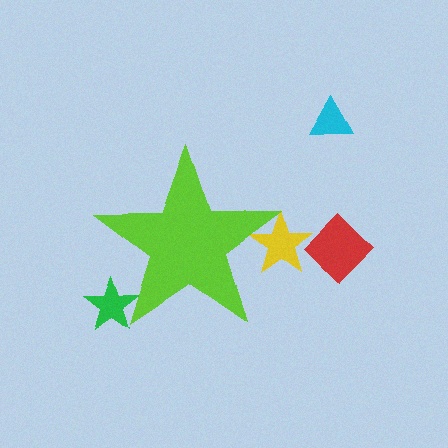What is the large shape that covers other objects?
A lime star.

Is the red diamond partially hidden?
No, the red diamond is fully visible.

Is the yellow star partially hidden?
Yes, the yellow star is partially hidden behind the lime star.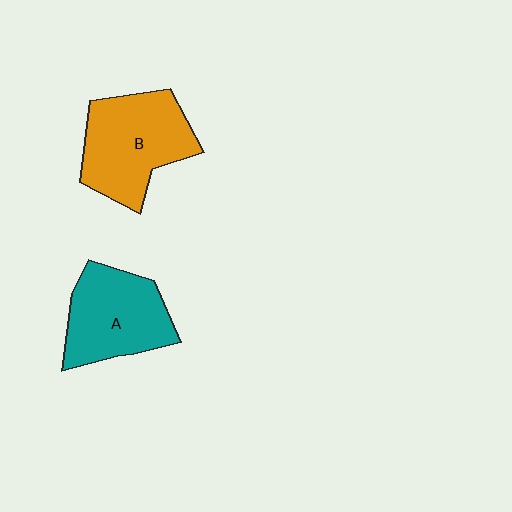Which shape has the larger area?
Shape B (orange).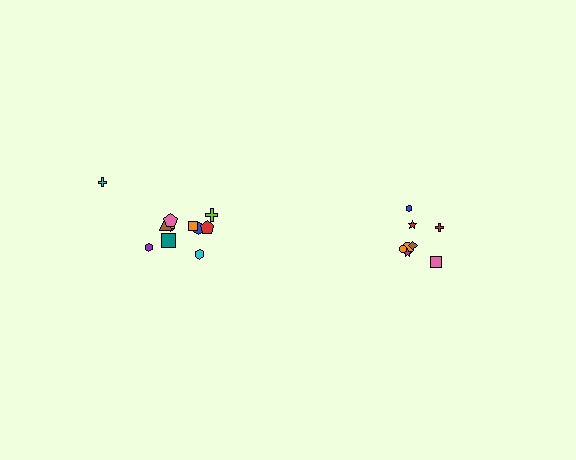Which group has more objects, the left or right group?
The left group.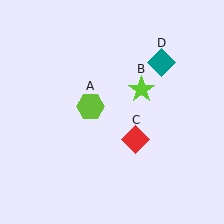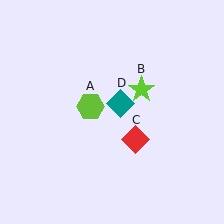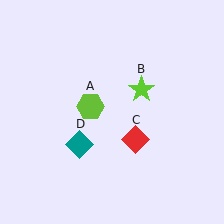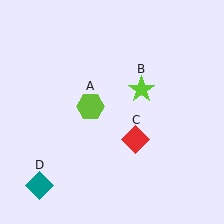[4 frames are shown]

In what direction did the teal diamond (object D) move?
The teal diamond (object D) moved down and to the left.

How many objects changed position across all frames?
1 object changed position: teal diamond (object D).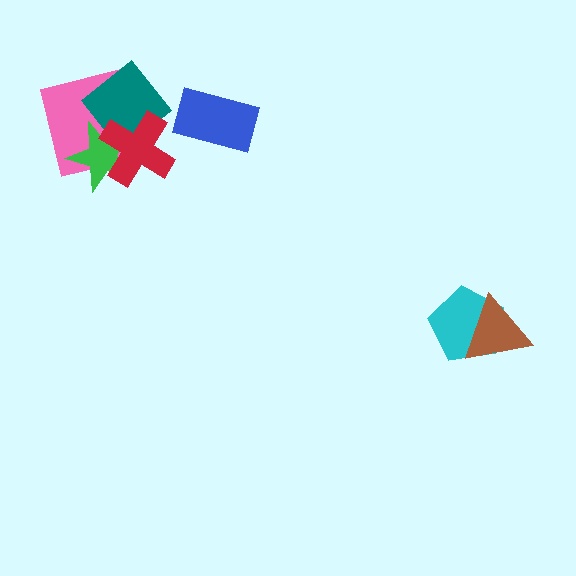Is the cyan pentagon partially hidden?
Yes, it is partially covered by another shape.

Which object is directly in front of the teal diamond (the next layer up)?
The green star is directly in front of the teal diamond.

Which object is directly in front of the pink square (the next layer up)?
The teal diamond is directly in front of the pink square.